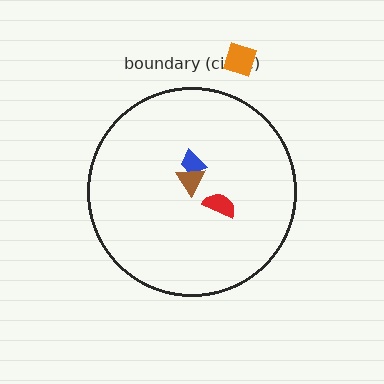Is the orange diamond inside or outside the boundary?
Outside.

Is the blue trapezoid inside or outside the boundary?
Inside.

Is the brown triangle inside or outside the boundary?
Inside.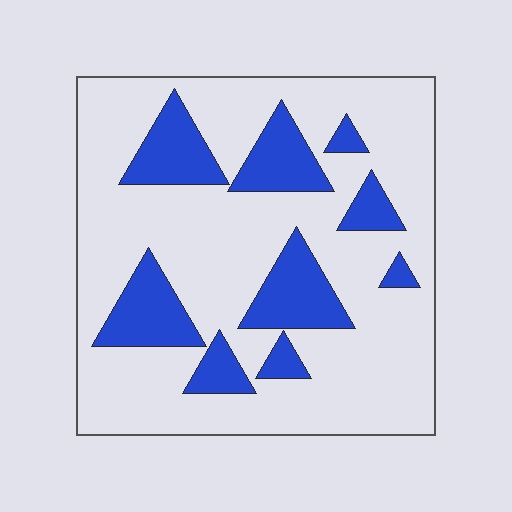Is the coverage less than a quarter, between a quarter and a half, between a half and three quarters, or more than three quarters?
Less than a quarter.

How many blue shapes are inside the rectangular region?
9.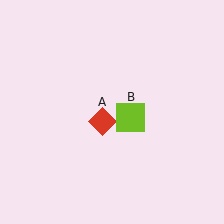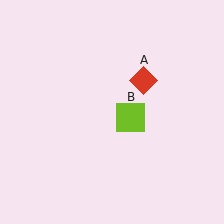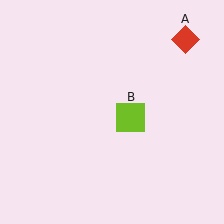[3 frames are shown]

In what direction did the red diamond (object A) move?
The red diamond (object A) moved up and to the right.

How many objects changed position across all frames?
1 object changed position: red diamond (object A).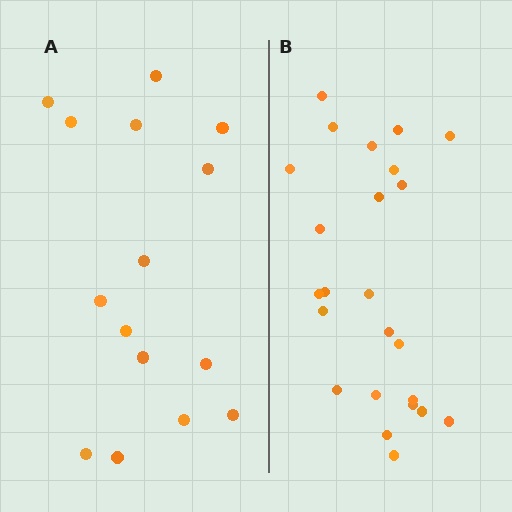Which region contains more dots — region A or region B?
Region B (the right region) has more dots.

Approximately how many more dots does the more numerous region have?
Region B has roughly 8 or so more dots than region A.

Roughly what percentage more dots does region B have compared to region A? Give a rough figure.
About 60% more.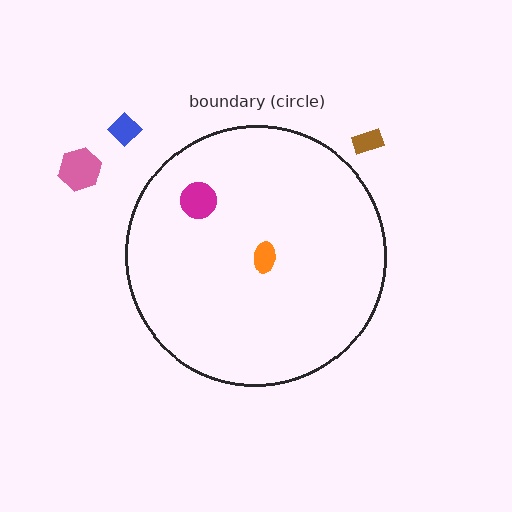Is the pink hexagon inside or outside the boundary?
Outside.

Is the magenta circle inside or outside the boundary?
Inside.